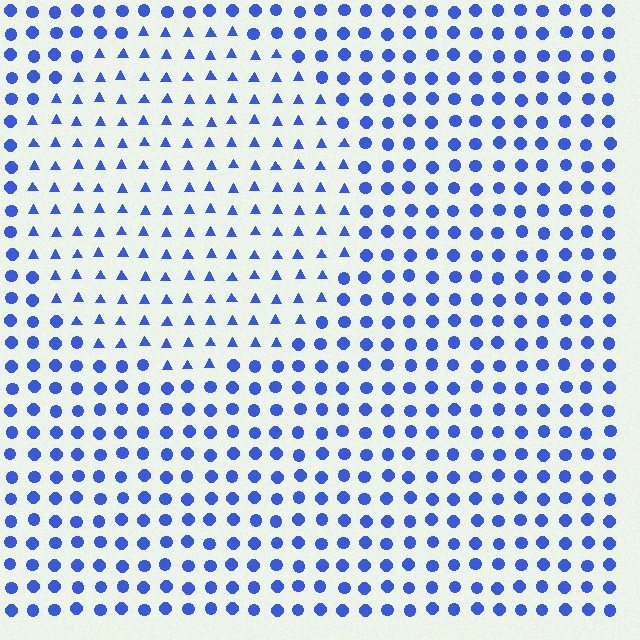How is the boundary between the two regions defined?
The boundary is defined by a change in element shape: triangles inside vs. circles outside. All elements share the same color and spacing.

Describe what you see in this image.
The image is filled with small blue elements arranged in a uniform grid. A circle-shaped region contains triangles, while the surrounding area contains circles. The boundary is defined purely by the change in element shape.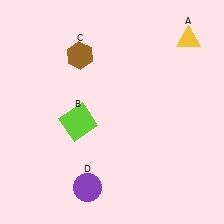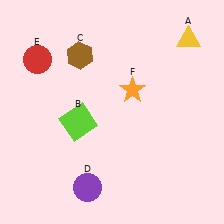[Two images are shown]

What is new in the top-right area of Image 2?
An orange star (F) was added in the top-right area of Image 2.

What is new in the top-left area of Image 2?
A red circle (E) was added in the top-left area of Image 2.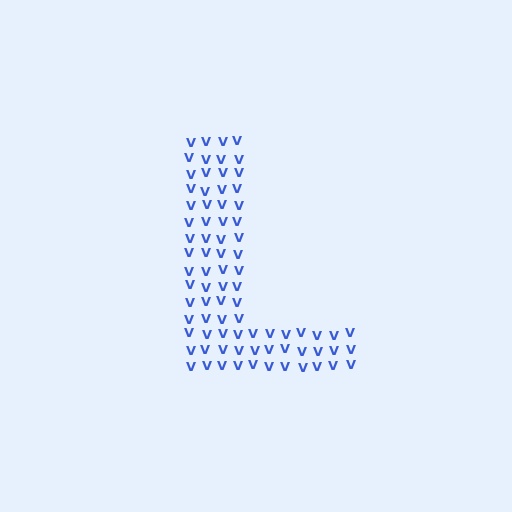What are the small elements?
The small elements are letter V's.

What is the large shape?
The large shape is the letter L.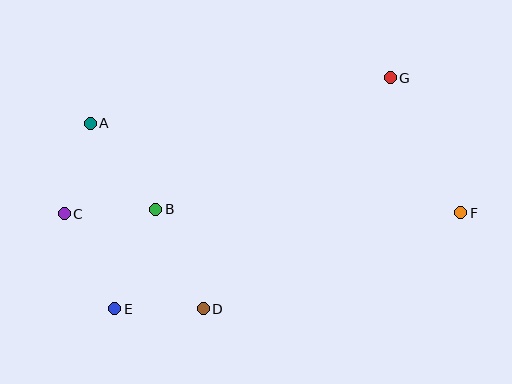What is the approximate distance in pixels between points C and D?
The distance between C and D is approximately 168 pixels.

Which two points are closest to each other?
Points D and E are closest to each other.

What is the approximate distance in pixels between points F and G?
The distance between F and G is approximately 152 pixels.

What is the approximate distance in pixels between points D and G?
The distance between D and G is approximately 297 pixels.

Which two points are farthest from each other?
Points C and F are farthest from each other.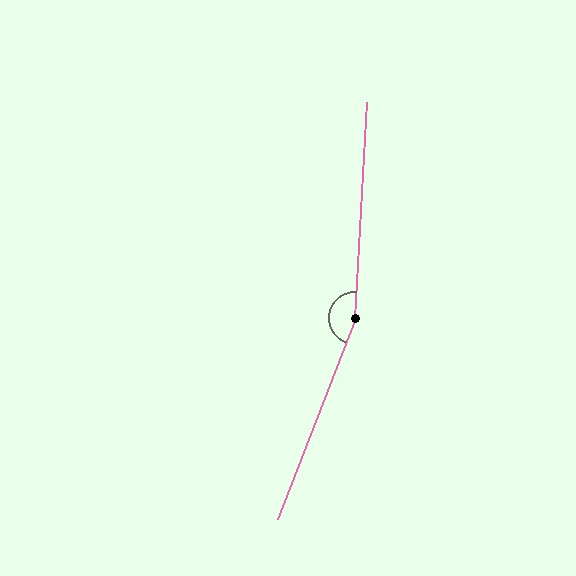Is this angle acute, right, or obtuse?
It is obtuse.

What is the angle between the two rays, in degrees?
Approximately 162 degrees.